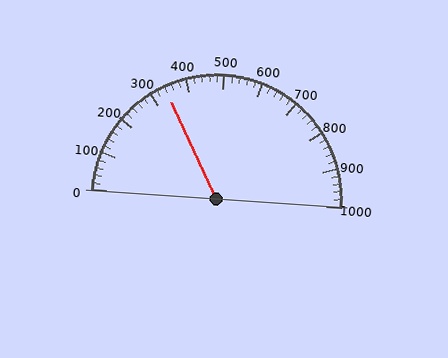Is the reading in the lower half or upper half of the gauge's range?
The reading is in the lower half of the range (0 to 1000).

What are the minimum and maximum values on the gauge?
The gauge ranges from 0 to 1000.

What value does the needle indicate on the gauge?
The needle indicates approximately 340.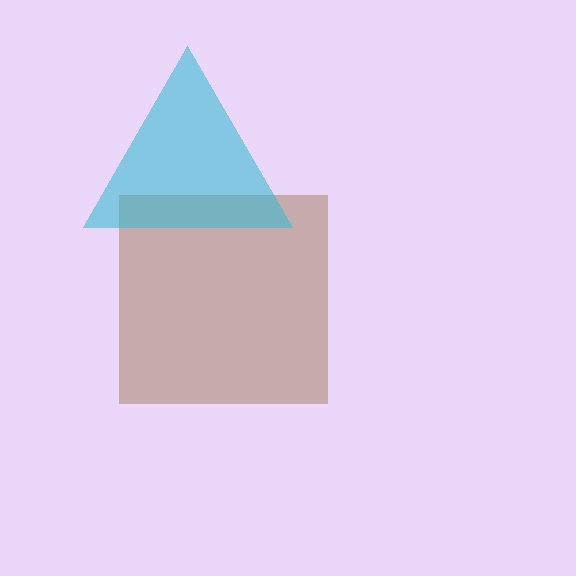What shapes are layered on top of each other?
The layered shapes are: a brown square, a cyan triangle.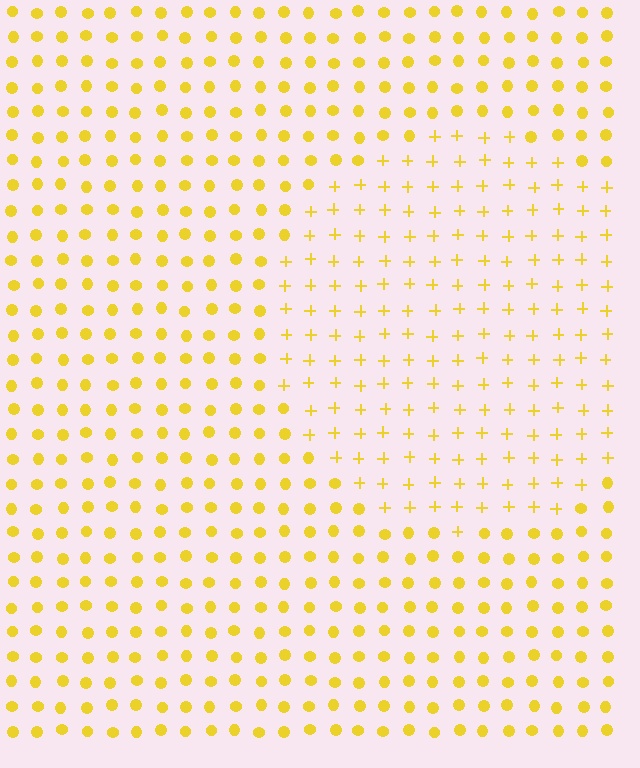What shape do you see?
I see a circle.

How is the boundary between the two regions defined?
The boundary is defined by a change in element shape: plus signs inside vs. circles outside. All elements share the same color and spacing.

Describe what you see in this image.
The image is filled with small yellow elements arranged in a uniform grid. A circle-shaped region contains plus signs, while the surrounding area contains circles. The boundary is defined purely by the change in element shape.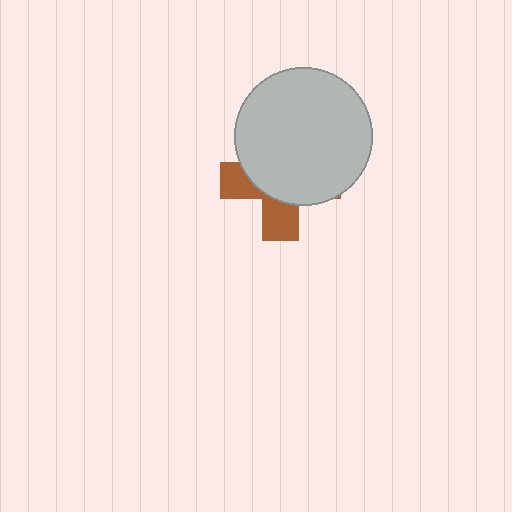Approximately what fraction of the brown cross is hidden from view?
Roughly 65% of the brown cross is hidden behind the light gray circle.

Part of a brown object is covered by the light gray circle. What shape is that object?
It is a cross.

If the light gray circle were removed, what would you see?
You would see the complete brown cross.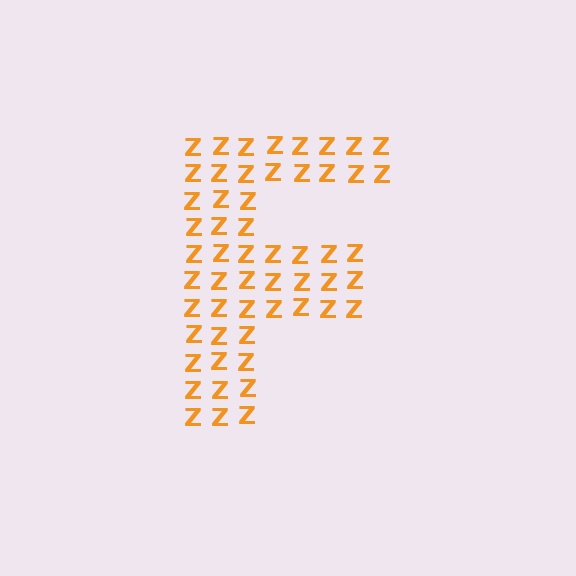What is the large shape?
The large shape is the letter F.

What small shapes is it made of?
It is made of small letter Z's.